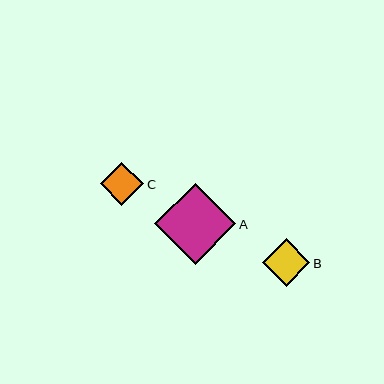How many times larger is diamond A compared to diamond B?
Diamond A is approximately 1.7 times the size of diamond B.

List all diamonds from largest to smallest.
From largest to smallest: A, B, C.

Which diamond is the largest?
Diamond A is the largest with a size of approximately 81 pixels.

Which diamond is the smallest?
Diamond C is the smallest with a size of approximately 43 pixels.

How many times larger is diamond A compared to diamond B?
Diamond A is approximately 1.7 times the size of diamond B.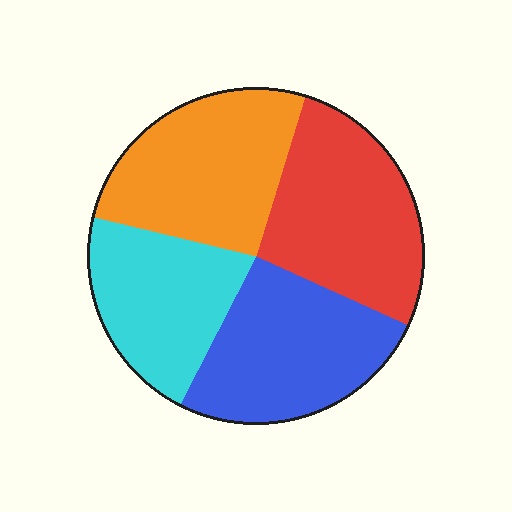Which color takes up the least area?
Cyan, at roughly 20%.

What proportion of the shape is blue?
Blue takes up about one quarter (1/4) of the shape.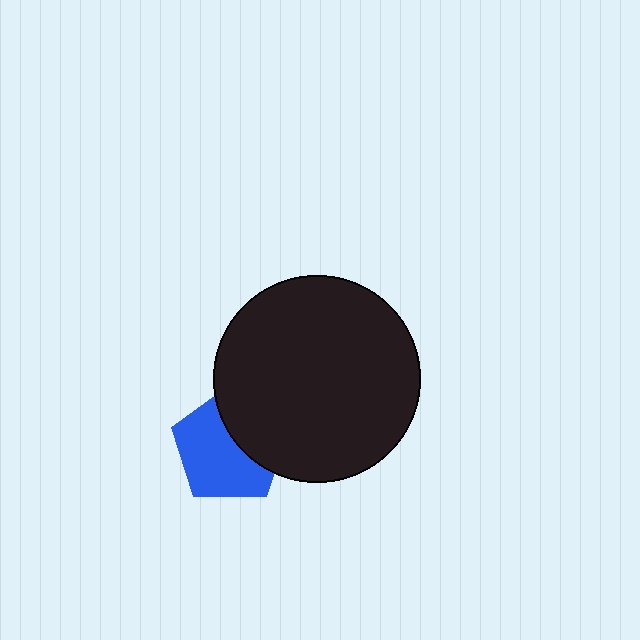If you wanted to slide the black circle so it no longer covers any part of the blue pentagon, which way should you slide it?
Slide it right — that is the most direct way to separate the two shapes.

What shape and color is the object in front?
The object in front is a black circle.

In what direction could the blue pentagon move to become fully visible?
The blue pentagon could move left. That would shift it out from behind the black circle entirely.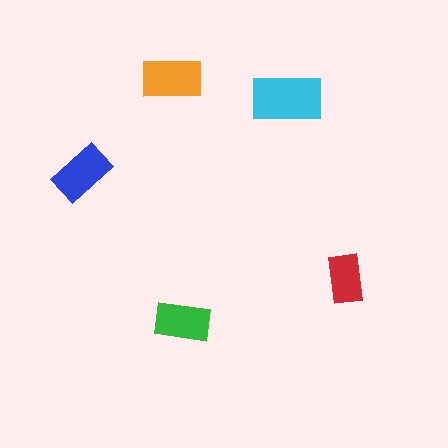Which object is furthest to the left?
The blue rectangle is leftmost.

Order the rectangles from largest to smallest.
the cyan one, the orange one, the blue one, the green one, the red one.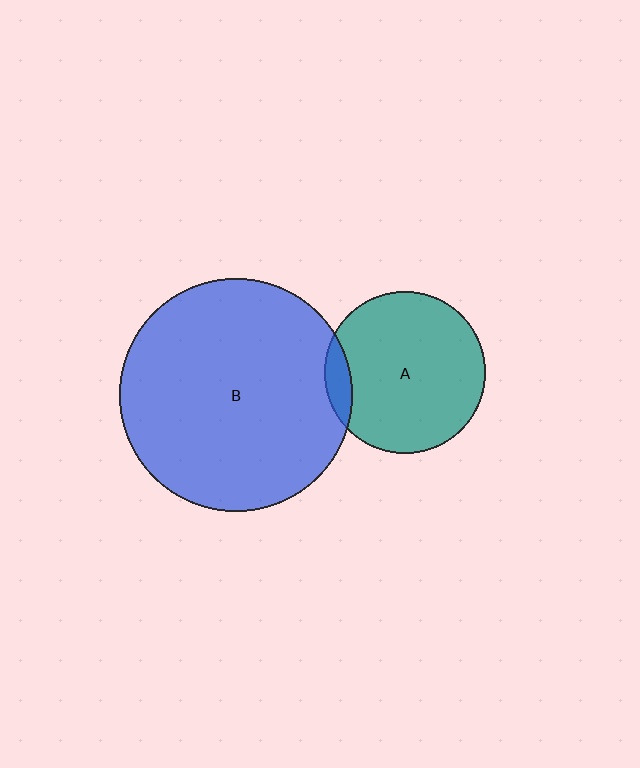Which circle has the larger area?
Circle B (blue).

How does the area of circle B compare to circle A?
Approximately 2.1 times.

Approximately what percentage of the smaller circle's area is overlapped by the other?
Approximately 10%.